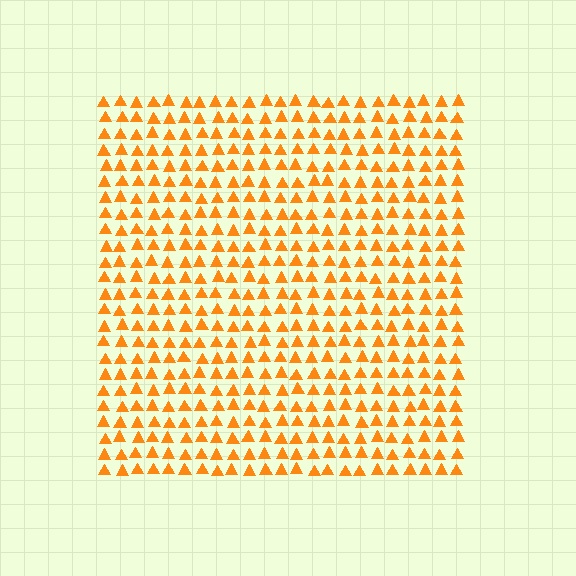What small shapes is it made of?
It is made of small triangles.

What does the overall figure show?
The overall figure shows a square.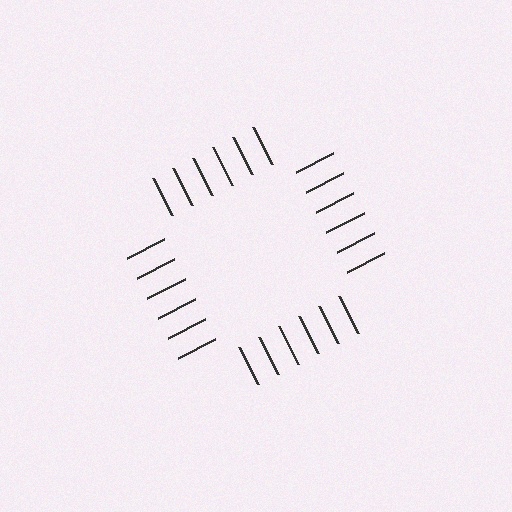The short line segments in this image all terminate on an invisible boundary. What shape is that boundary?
An illusory square — the line segments terminate on its edges but no continuous stroke is drawn.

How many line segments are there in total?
24 — 6 along each of the 4 edges.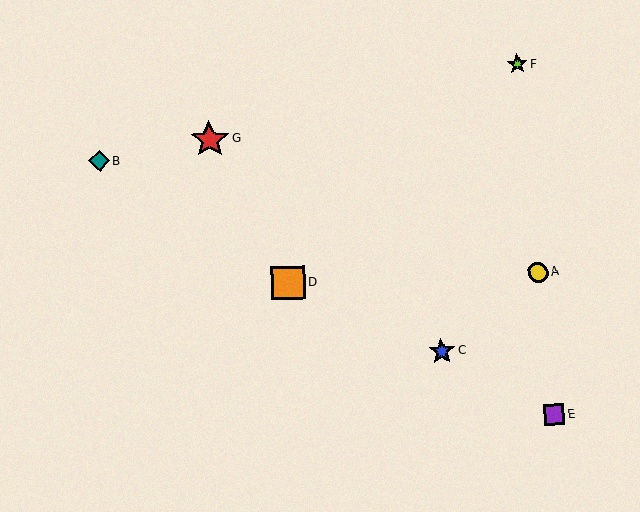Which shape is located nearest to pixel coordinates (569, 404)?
The purple square (labeled E) at (554, 414) is nearest to that location.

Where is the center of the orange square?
The center of the orange square is at (288, 283).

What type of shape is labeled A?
Shape A is a yellow circle.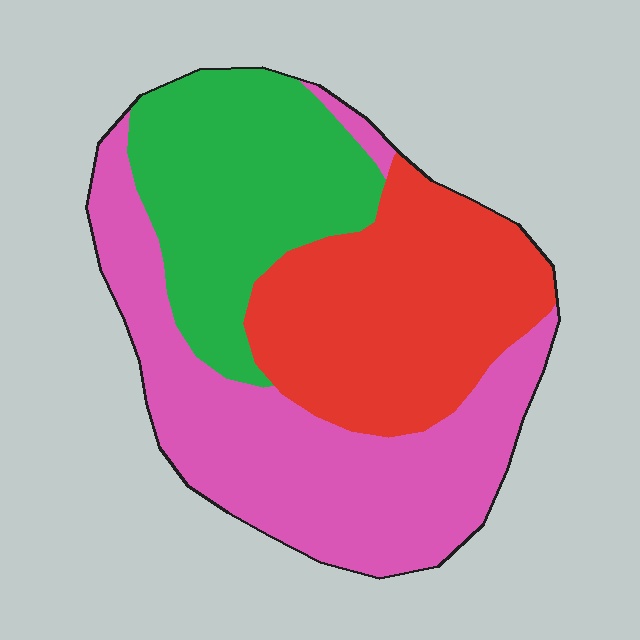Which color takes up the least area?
Green, at roughly 30%.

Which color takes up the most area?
Pink, at roughly 40%.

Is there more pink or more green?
Pink.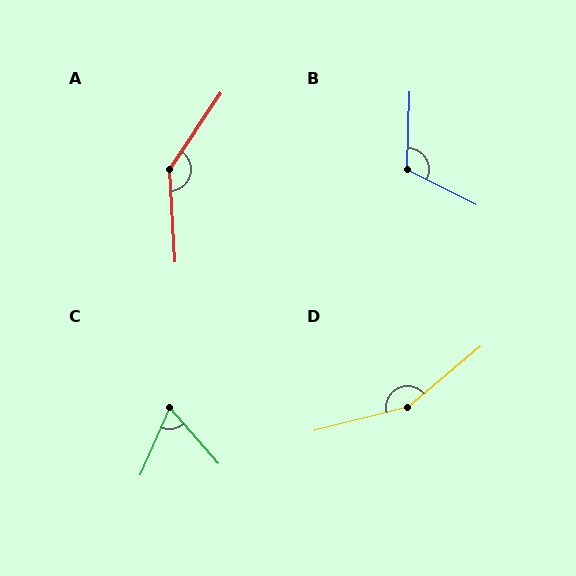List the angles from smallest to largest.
C (65°), B (115°), A (143°), D (155°).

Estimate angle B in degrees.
Approximately 115 degrees.